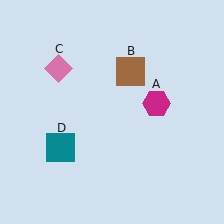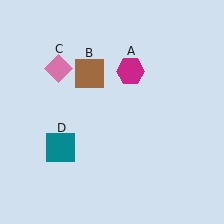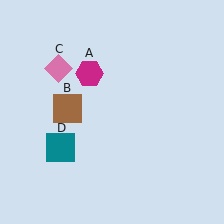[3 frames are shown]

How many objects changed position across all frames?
2 objects changed position: magenta hexagon (object A), brown square (object B).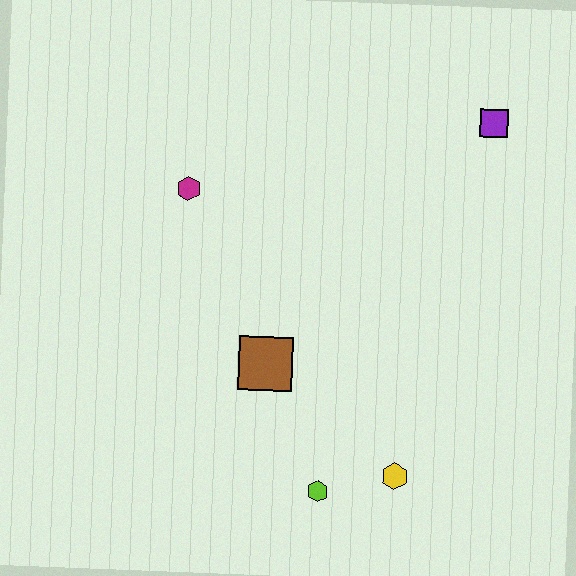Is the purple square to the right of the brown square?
Yes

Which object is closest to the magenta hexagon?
The brown square is closest to the magenta hexagon.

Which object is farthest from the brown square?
The purple square is farthest from the brown square.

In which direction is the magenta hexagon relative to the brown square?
The magenta hexagon is above the brown square.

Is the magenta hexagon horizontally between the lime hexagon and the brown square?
No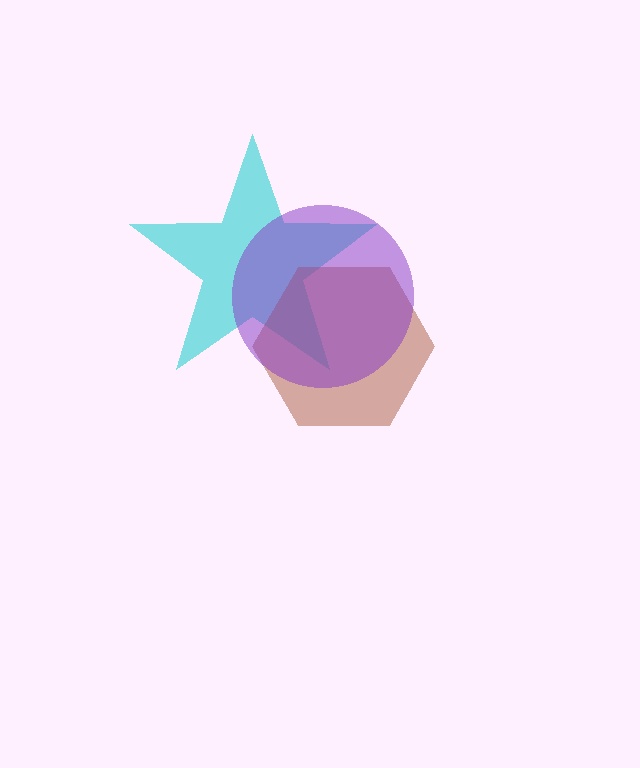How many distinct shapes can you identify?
There are 3 distinct shapes: a cyan star, a brown hexagon, a purple circle.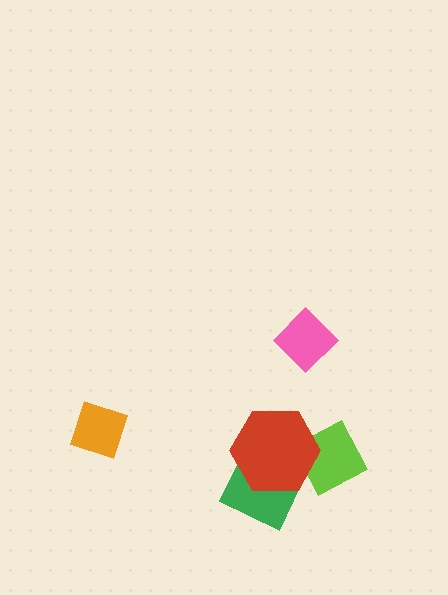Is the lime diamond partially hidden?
Yes, it is partially covered by another shape.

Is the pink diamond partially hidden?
No, no other shape covers it.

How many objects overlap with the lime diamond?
2 objects overlap with the lime diamond.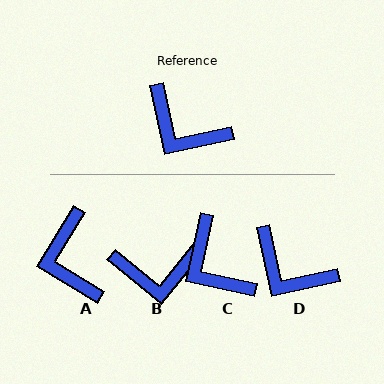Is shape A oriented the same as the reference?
No, it is off by about 44 degrees.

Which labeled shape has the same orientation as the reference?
D.